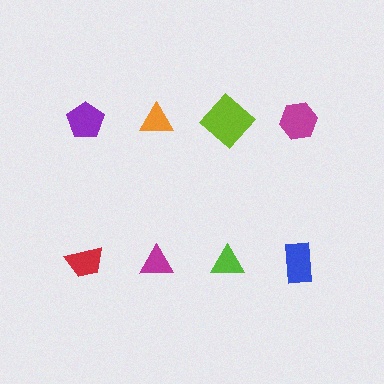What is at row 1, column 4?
A magenta hexagon.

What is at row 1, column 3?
A lime diamond.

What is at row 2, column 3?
A lime triangle.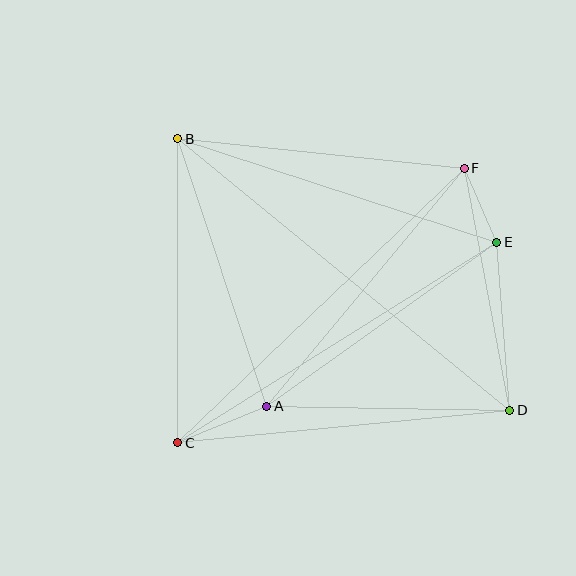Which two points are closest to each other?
Points E and F are closest to each other.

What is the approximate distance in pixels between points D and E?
The distance between D and E is approximately 168 pixels.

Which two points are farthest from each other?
Points B and D are farthest from each other.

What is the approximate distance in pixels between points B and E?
The distance between B and E is approximately 335 pixels.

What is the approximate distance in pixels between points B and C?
The distance between B and C is approximately 304 pixels.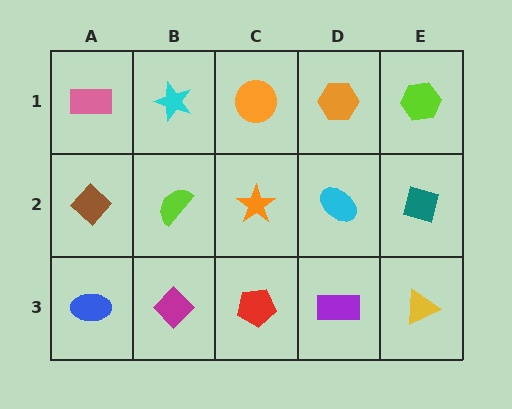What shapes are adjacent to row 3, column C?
An orange star (row 2, column C), a magenta diamond (row 3, column B), a purple rectangle (row 3, column D).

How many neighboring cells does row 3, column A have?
2.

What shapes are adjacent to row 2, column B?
A cyan star (row 1, column B), a magenta diamond (row 3, column B), a brown diamond (row 2, column A), an orange star (row 2, column C).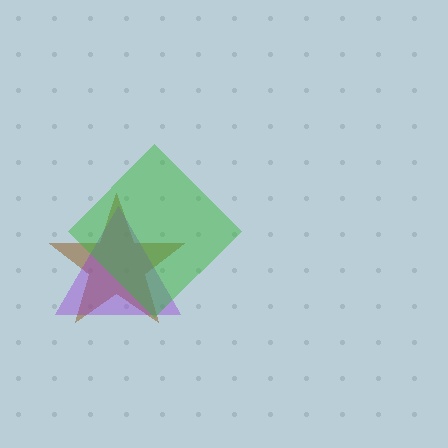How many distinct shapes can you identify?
There are 3 distinct shapes: a brown star, a purple triangle, a green diamond.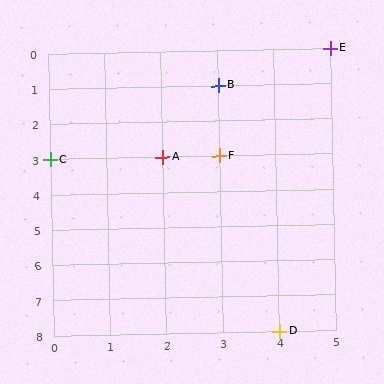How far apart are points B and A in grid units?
Points B and A are 1 column and 2 rows apart (about 2.2 grid units diagonally).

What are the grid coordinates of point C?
Point C is at grid coordinates (0, 3).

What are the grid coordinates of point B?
Point B is at grid coordinates (3, 1).